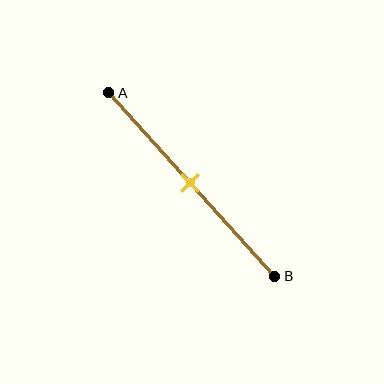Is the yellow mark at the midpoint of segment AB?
Yes, the mark is approximately at the midpoint.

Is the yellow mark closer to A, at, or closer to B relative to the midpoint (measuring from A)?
The yellow mark is approximately at the midpoint of segment AB.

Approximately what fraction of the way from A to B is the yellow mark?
The yellow mark is approximately 50% of the way from A to B.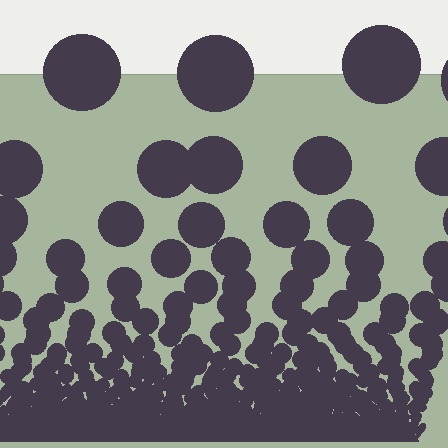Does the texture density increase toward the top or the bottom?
Density increases toward the bottom.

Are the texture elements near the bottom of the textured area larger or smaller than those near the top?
Smaller. The gradient is inverted — elements near the bottom are smaller and denser.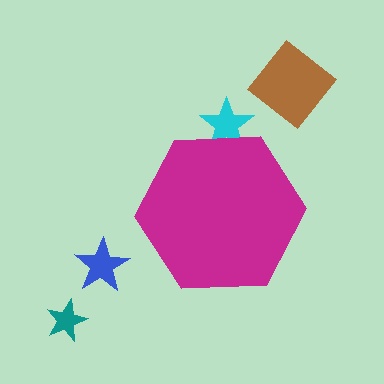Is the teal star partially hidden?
No, the teal star is fully visible.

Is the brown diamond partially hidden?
No, the brown diamond is fully visible.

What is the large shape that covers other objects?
A magenta hexagon.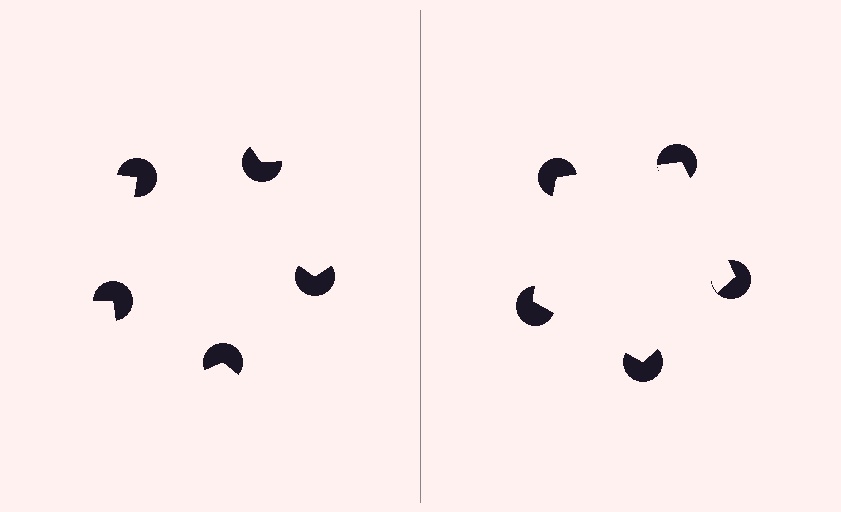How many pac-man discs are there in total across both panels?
10 — 5 on each side.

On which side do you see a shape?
An illusory pentagon appears on the right side. On the left side the wedge cuts are rotated, so no coherent shape forms.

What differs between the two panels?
The pac-man discs are positioned identically on both sides; only the wedge orientations differ. On the right they align to a pentagon; on the left they are misaligned.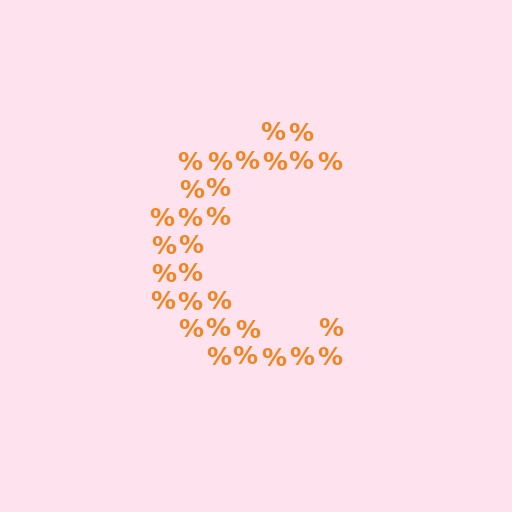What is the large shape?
The large shape is the letter C.